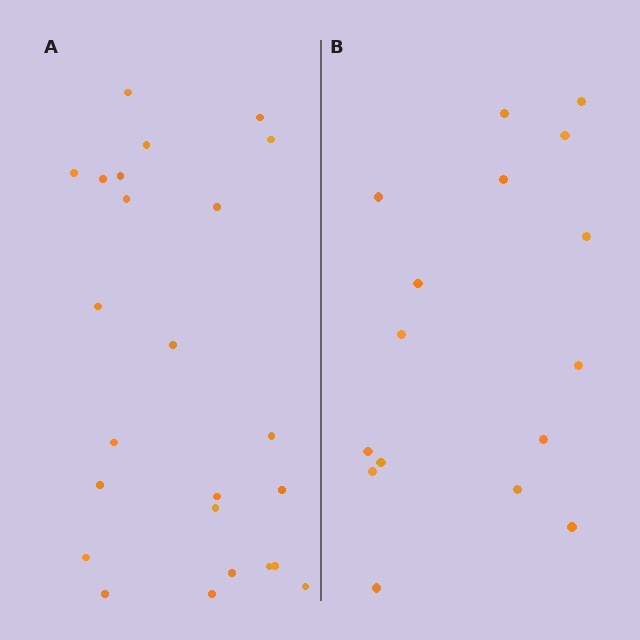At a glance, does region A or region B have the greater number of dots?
Region A (the left region) has more dots.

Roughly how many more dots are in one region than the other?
Region A has roughly 8 or so more dots than region B.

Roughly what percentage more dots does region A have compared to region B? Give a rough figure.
About 50% more.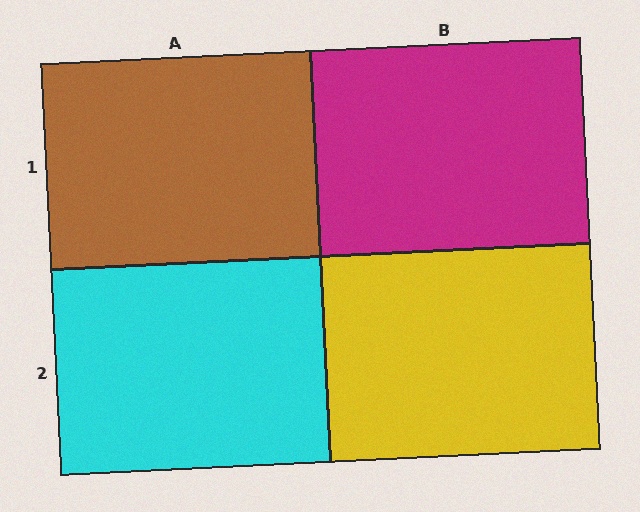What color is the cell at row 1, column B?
Magenta.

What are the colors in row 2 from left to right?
Cyan, yellow.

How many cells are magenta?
1 cell is magenta.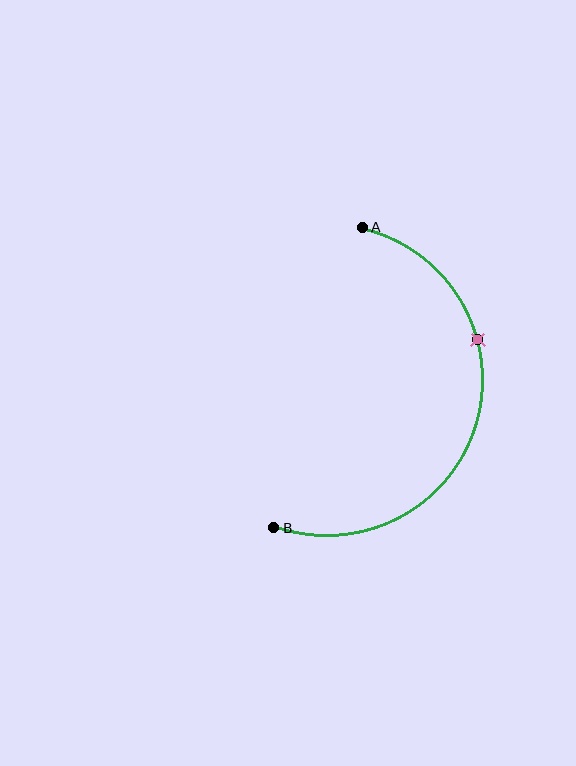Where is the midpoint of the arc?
The arc midpoint is the point on the curve farthest from the straight line joining A and B. It sits to the right of that line.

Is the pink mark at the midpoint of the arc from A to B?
No. The pink mark lies on the arc but is closer to endpoint A. The arc midpoint would be at the point on the curve equidistant along the arc from both A and B.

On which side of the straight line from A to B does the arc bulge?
The arc bulges to the right of the straight line connecting A and B.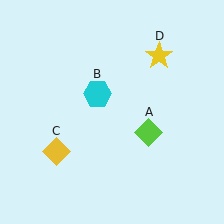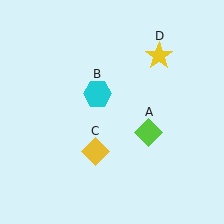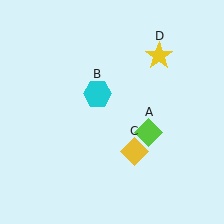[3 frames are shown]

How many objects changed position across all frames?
1 object changed position: yellow diamond (object C).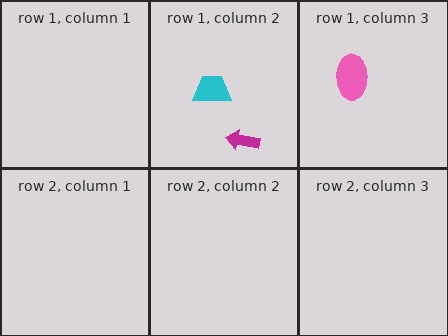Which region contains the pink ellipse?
The row 1, column 3 region.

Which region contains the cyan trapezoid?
The row 1, column 2 region.